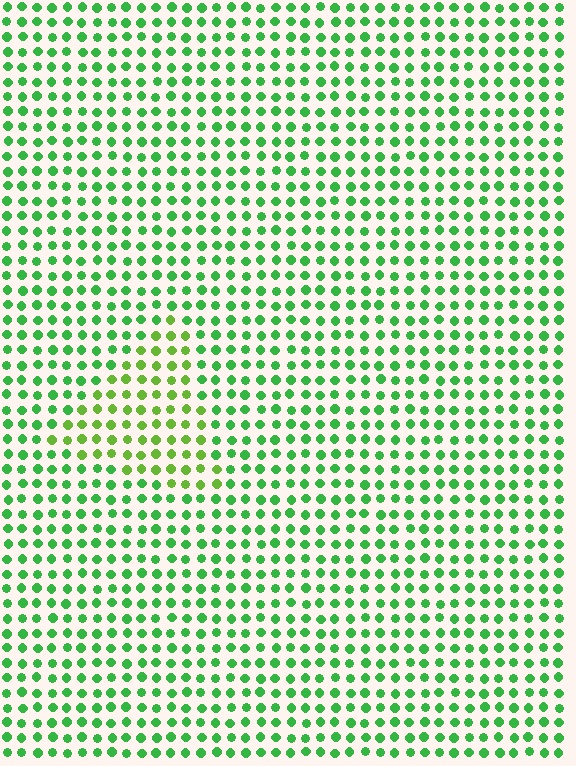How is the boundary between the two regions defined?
The boundary is defined purely by a slight shift in hue (about 30 degrees). Spacing, size, and orientation are identical on both sides.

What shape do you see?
I see a triangle.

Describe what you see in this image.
The image is filled with small green elements in a uniform arrangement. A triangle-shaped region is visible where the elements are tinted to a slightly different hue, forming a subtle color boundary.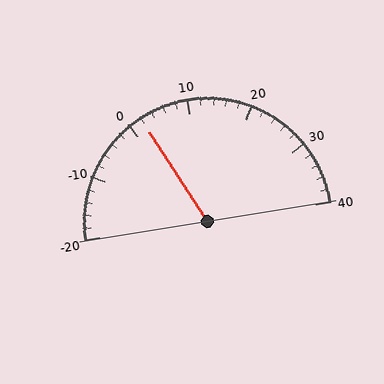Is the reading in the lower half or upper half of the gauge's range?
The reading is in the lower half of the range (-20 to 40).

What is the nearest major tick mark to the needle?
The nearest major tick mark is 0.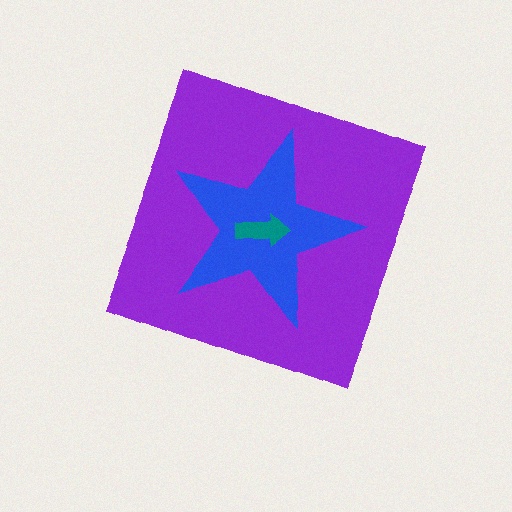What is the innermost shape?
The teal arrow.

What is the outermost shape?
The purple diamond.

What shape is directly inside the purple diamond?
The blue star.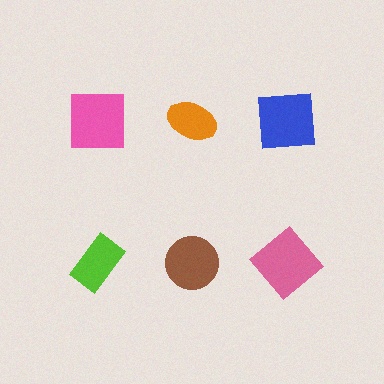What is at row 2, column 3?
A pink diamond.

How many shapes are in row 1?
3 shapes.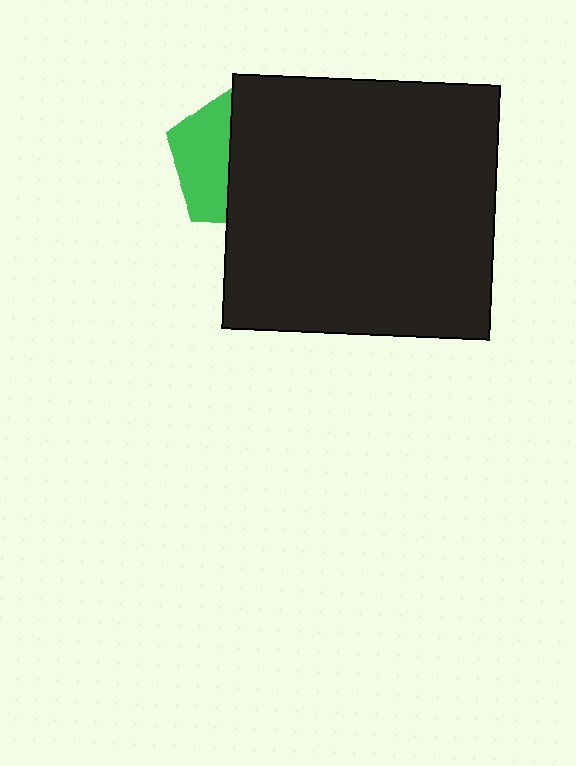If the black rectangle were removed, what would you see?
You would see the complete green pentagon.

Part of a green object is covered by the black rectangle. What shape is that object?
It is a pentagon.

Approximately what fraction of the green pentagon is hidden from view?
Roughly 60% of the green pentagon is hidden behind the black rectangle.